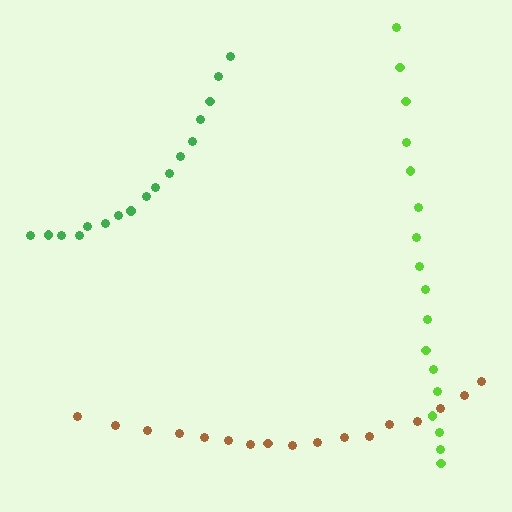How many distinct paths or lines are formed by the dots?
There are 3 distinct paths.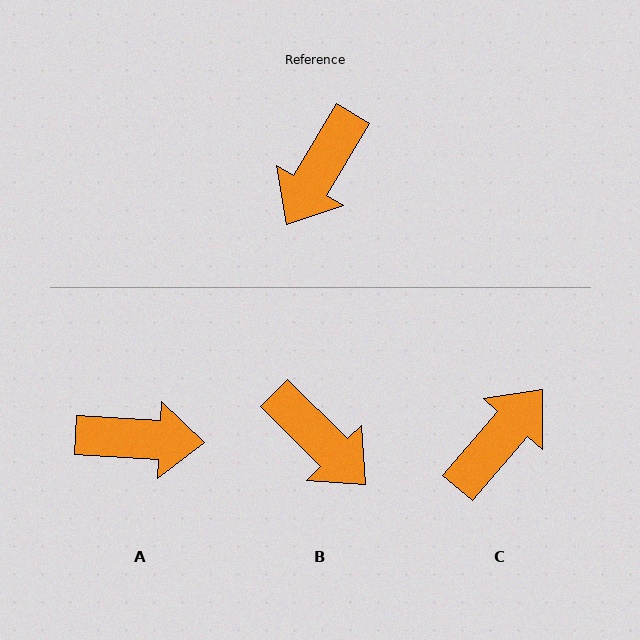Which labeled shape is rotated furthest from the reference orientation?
C, about 170 degrees away.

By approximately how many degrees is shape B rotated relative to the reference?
Approximately 76 degrees counter-clockwise.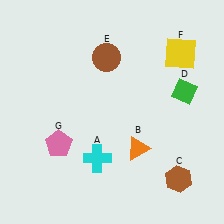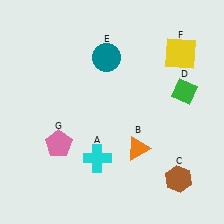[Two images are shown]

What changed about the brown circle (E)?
In Image 1, E is brown. In Image 2, it changed to teal.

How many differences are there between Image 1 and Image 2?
There is 1 difference between the two images.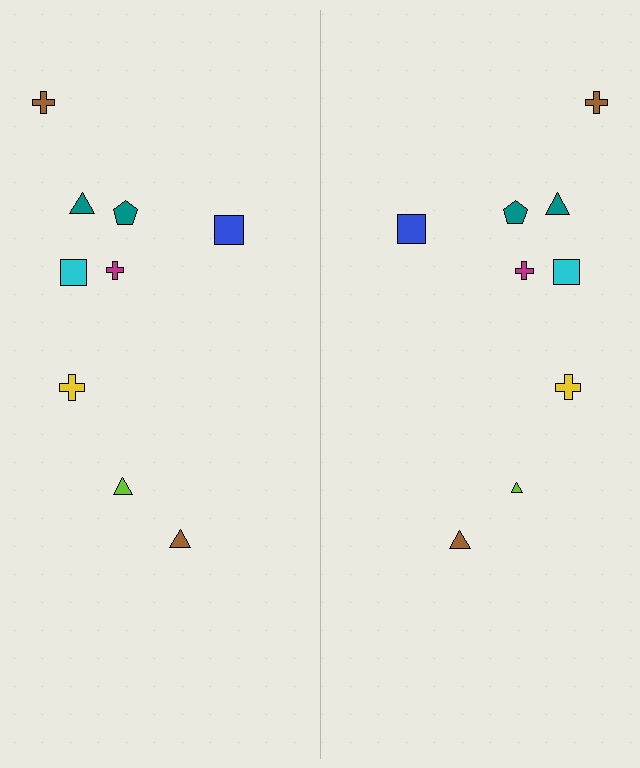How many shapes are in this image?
There are 18 shapes in this image.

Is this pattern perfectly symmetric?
No, the pattern is not perfectly symmetric. The lime triangle on the right side has a different size than its mirror counterpart.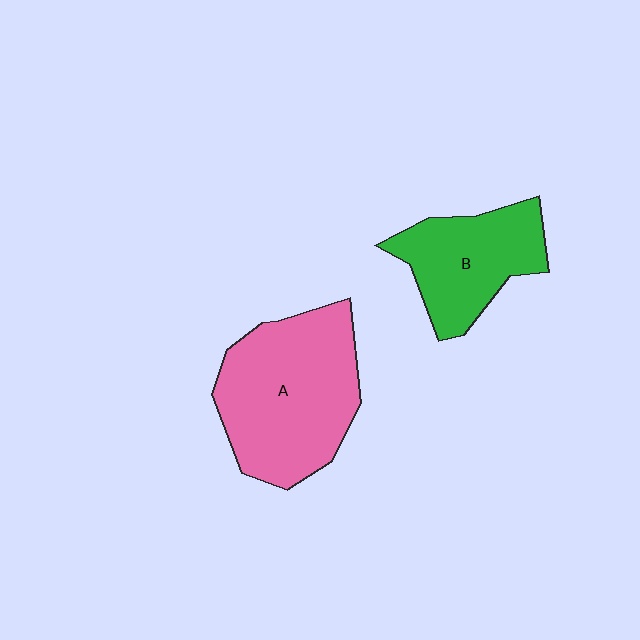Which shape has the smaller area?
Shape B (green).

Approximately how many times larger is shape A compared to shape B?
Approximately 1.5 times.